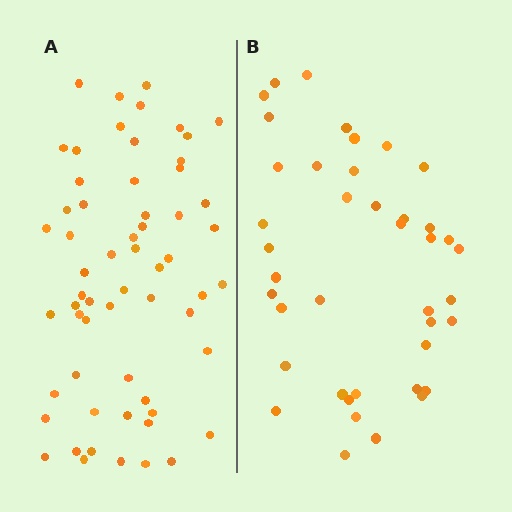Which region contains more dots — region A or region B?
Region A (the left region) has more dots.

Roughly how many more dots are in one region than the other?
Region A has approximately 20 more dots than region B.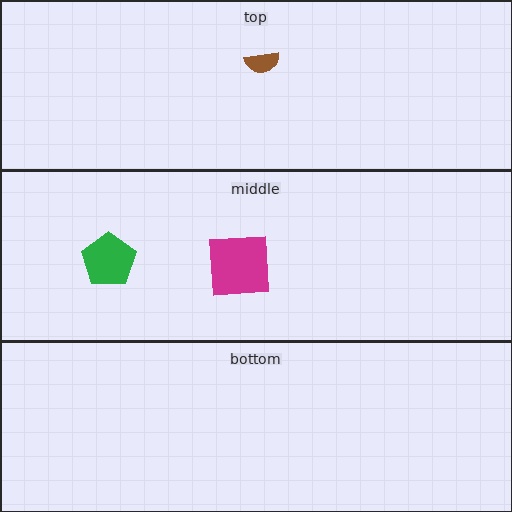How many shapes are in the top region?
1.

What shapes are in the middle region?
The magenta square, the green pentagon.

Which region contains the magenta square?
The middle region.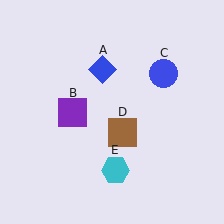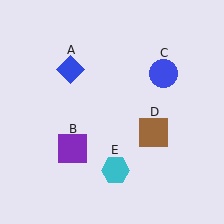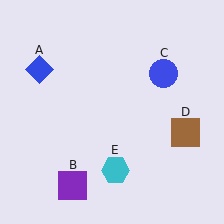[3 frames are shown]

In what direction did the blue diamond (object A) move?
The blue diamond (object A) moved left.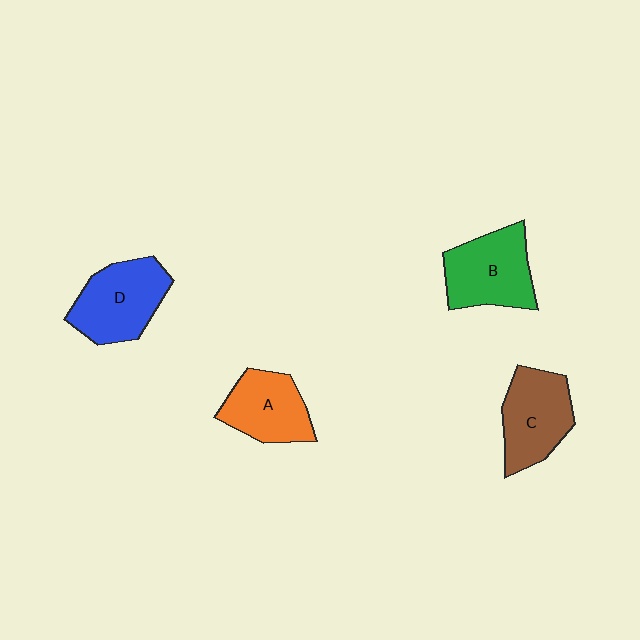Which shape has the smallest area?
Shape A (orange).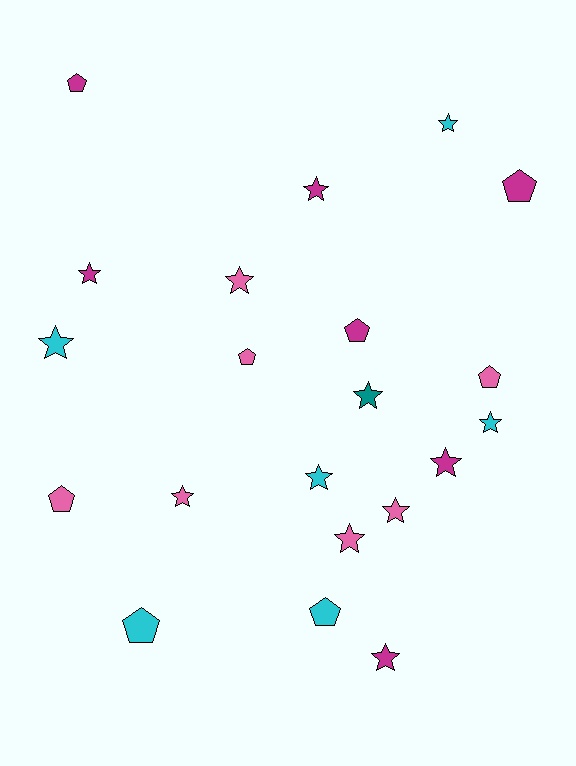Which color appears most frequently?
Pink, with 7 objects.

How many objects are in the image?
There are 21 objects.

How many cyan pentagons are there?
There are 2 cyan pentagons.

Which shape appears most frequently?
Star, with 13 objects.